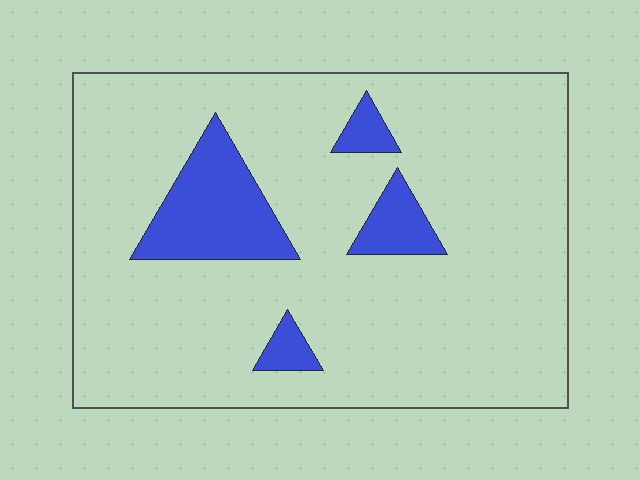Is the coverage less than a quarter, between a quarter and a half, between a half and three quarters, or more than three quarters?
Less than a quarter.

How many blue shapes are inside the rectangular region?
4.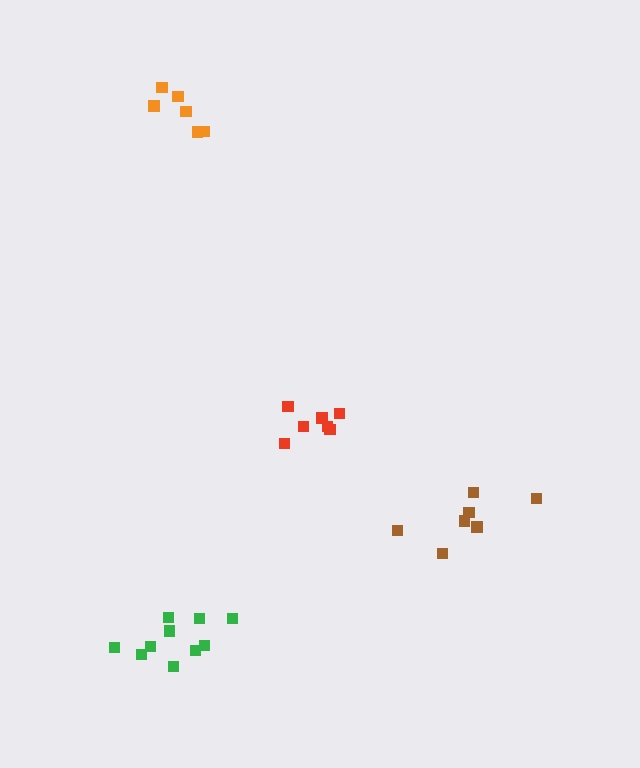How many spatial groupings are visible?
There are 4 spatial groupings.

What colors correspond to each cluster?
The clusters are colored: brown, red, orange, green.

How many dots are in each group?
Group 1: 7 dots, Group 2: 7 dots, Group 3: 6 dots, Group 4: 10 dots (30 total).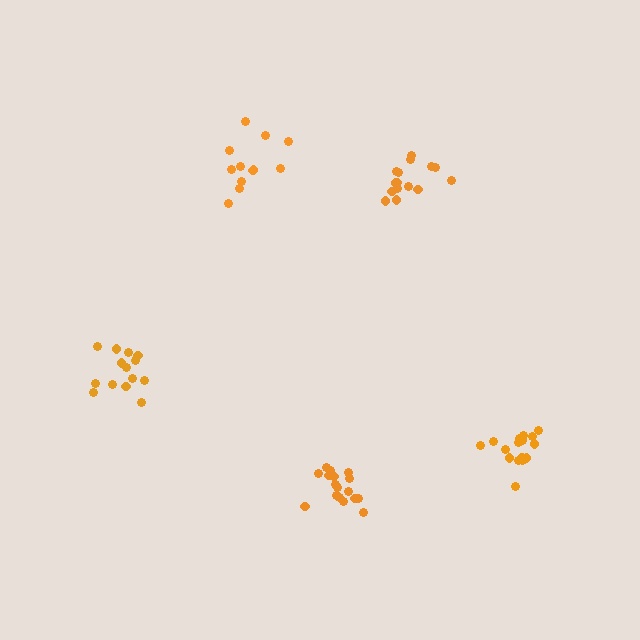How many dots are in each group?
Group 1: 16 dots, Group 2: 12 dots, Group 3: 17 dots, Group 4: 15 dots, Group 5: 14 dots (74 total).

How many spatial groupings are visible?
There are 5 spatial groupings.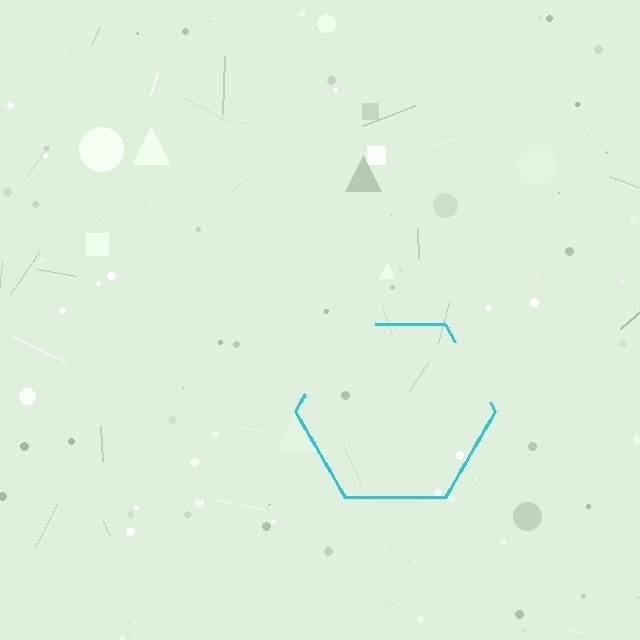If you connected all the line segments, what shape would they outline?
They would outline a hexagon.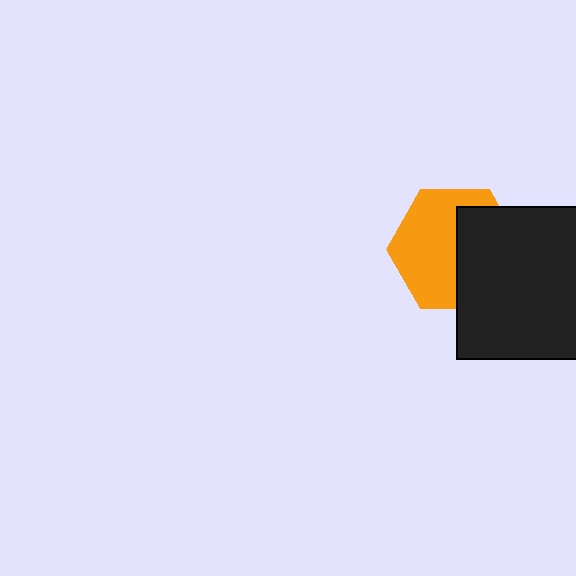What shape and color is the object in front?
The object in front is a black square.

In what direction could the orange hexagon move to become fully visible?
The orange hexagon could move left. That would shift it out from behind the black square entirely.